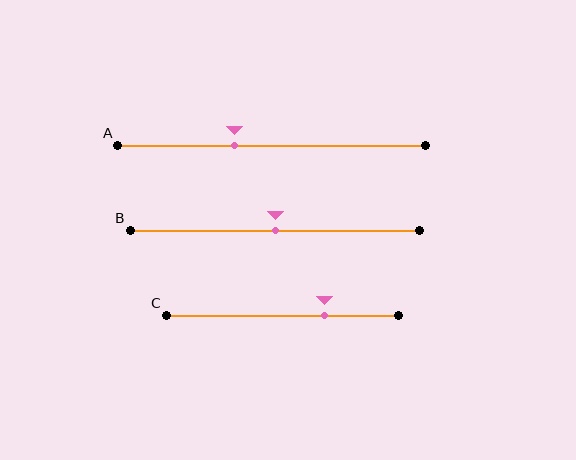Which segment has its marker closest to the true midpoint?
Segment B has its marker closest to the true midpoint.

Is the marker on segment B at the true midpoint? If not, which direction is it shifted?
Yes, the marker on segment B is at the true midpoint.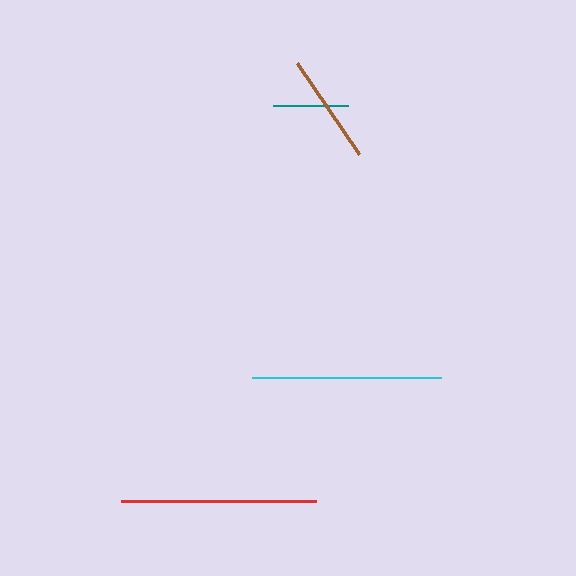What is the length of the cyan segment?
The cyan segment is approximately 189 pixels long.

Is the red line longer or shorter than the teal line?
The red line is longer than the teal line.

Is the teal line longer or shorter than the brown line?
The brown line is longer than the teal line.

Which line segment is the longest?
The red line is the longest at approximately 195 pixels.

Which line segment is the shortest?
The teal line is the shortest at approximately 75 pixels.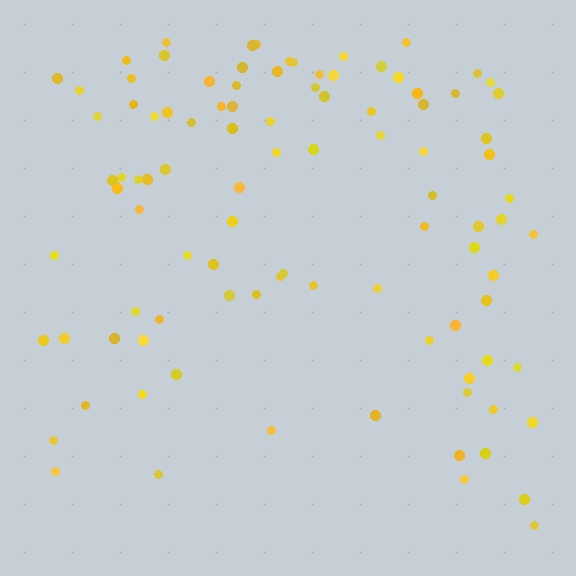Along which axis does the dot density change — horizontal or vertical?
Vertical.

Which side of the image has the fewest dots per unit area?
The bottom.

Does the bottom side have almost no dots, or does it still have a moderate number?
Still a moderate number, just noticeably fewer than the top.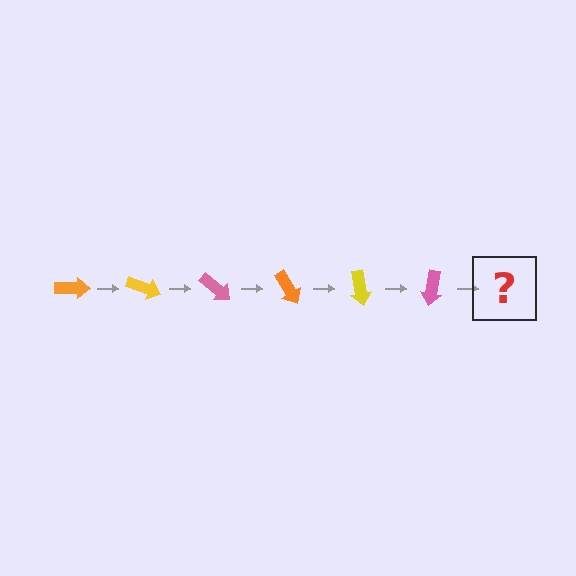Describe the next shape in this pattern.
It should be an orange arrow, rotated 120 degrees from the start.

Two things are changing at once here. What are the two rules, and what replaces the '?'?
The two rules are that it rotates 20 degrees each step and the color cycles through orange, yellow, and pink. The '?' should be an orange arrow, rotated 120 degrees from the start.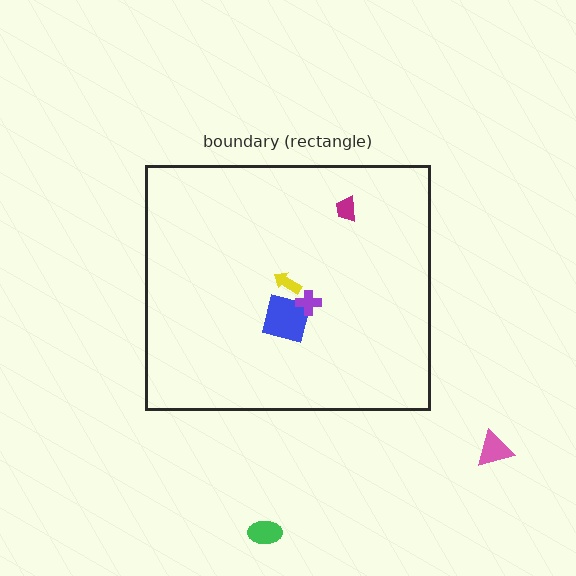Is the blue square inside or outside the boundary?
Inside.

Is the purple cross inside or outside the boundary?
Inside.